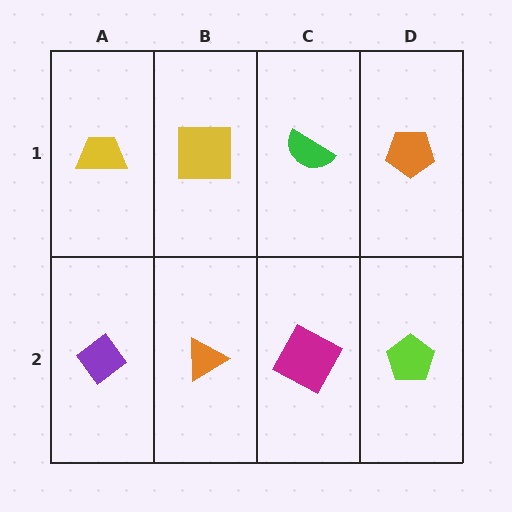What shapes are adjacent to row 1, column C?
A magenta square (row 2, column C), a yellow square (row 1, column B), an orange pentagon (row 1, column D).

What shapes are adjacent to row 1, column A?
A purple diamond (row 2, column A), a yellow square (row 1, column B).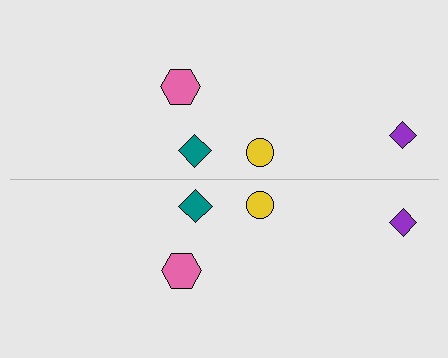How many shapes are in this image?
There are 8 shapes in this image.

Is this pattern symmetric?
Yes, this pattern has bilateral (reflection) symmetry.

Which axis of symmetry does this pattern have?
The pattern has a horizontal axis of symmetry running through the center of the image.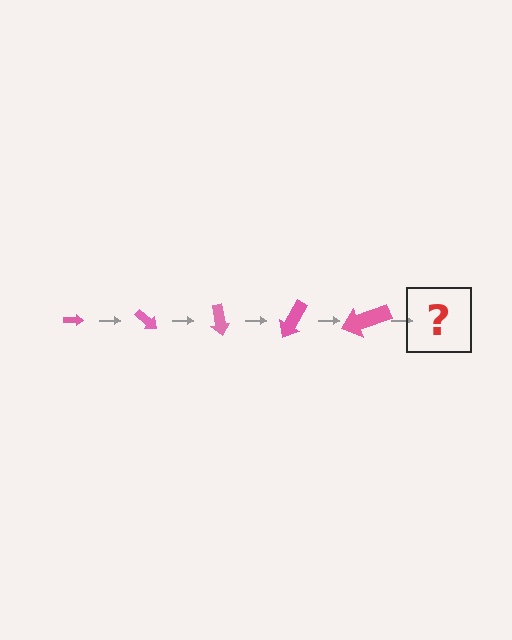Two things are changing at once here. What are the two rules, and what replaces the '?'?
The two rules are that the arrow grows larger each step and it rotates 40 degrees each step. The '?' should be an arrow, larger than the previous one and rotated 200 degrees from the start.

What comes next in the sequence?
The next element should be an arrow, larger than the previous one and rotated 200 degrees from the start.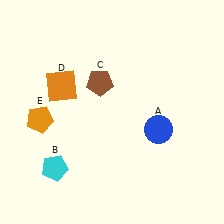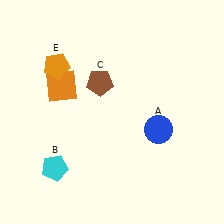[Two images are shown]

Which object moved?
The orange pentagon (E) moved up.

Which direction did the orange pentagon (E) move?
The orange pentagon (E) moved up.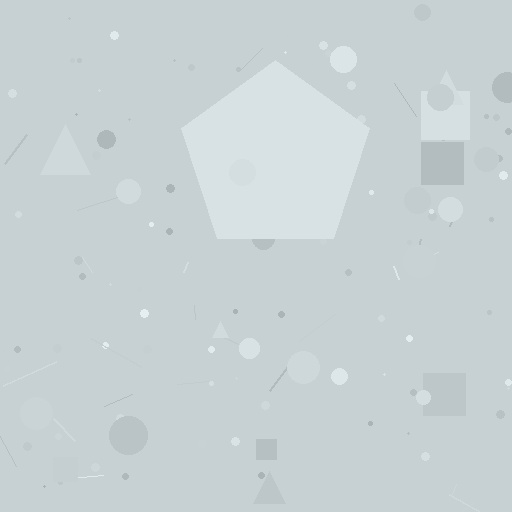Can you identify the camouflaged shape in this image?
The camouflaged shape is a pentagon.